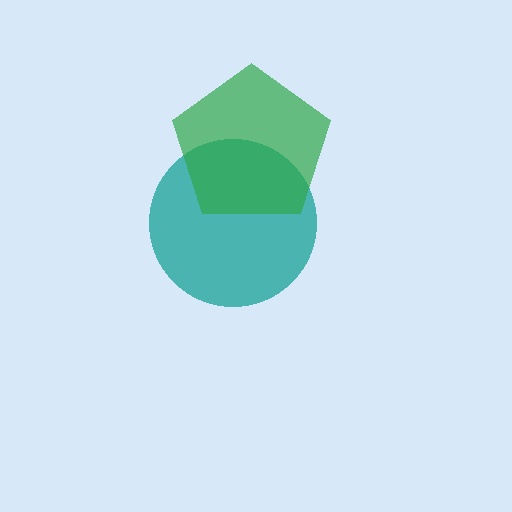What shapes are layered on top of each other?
The layered shapes are: a teal circle, a green pentagon.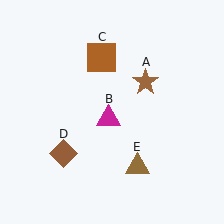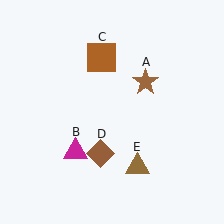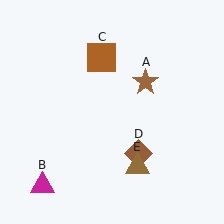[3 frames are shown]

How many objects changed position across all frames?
2 objects changed position: magenta triangle (object B), brown diamond (object D).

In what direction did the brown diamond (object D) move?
The brown diamond (object D) moved right.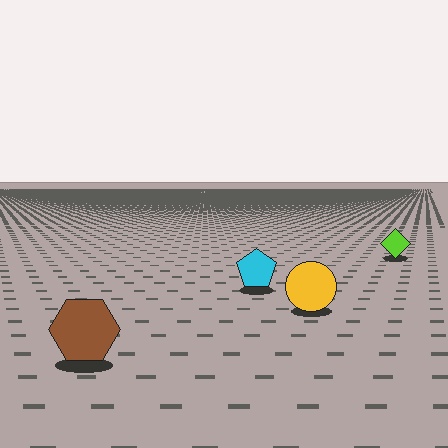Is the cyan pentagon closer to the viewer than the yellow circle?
No. The yellow circle is closer — you can tell from the texture gradient: the ground texture is coarser near it.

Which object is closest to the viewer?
The brown hexagon is closest. The texture marks near it are larger and more spread out.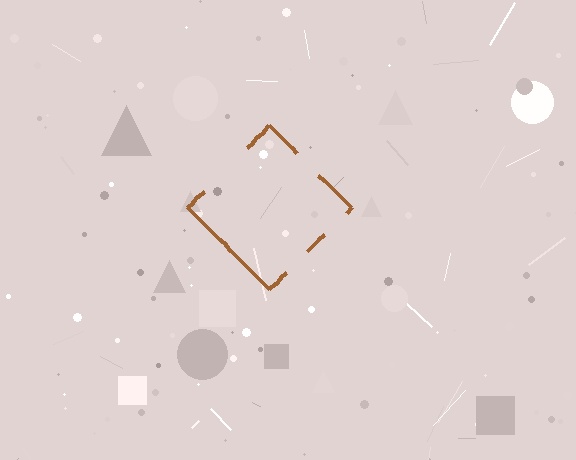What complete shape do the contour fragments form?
The contour fragments form a diamond.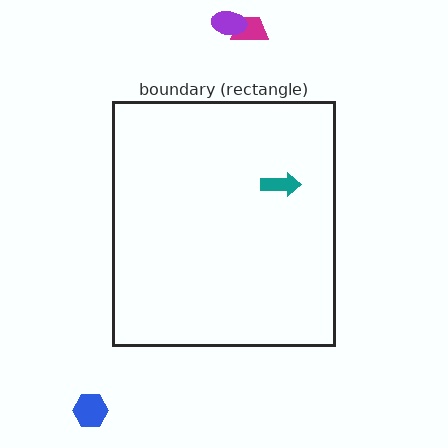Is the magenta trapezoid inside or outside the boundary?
Outside.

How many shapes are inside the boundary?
1 inside, 3 outside.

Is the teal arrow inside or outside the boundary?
Inside.